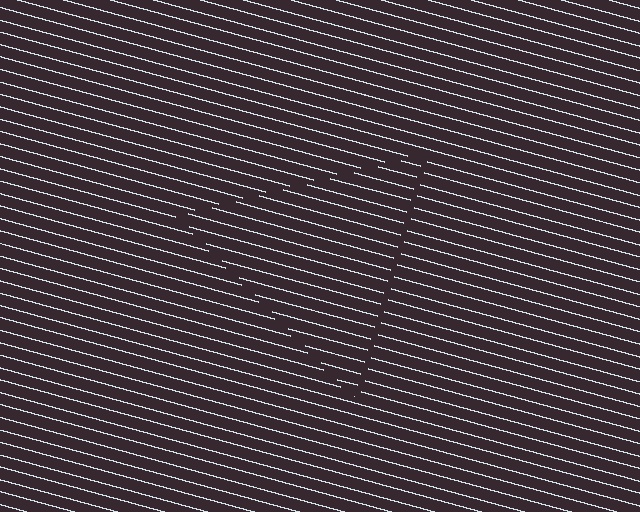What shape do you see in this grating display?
An illusory triangle. The interior of the shape contains the same grating, shifted by half a period — the contour is defined by the phase discontinuity where line-ends from the inner and outer gratings abut.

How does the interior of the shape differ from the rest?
The interior of the shape contains the same grating, shifted by half a period — the contour is defined by the phase discontinuity where line-ends from the inner and outer gratings abut.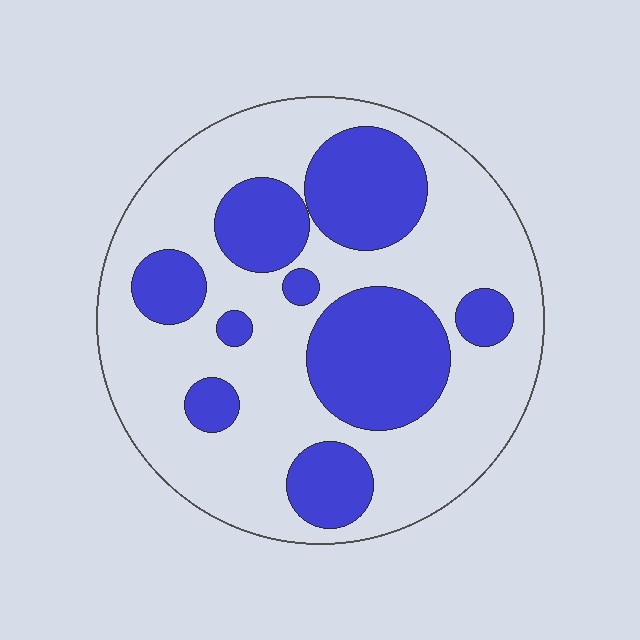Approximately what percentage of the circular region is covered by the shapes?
Approximately 35%.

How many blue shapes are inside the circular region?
9.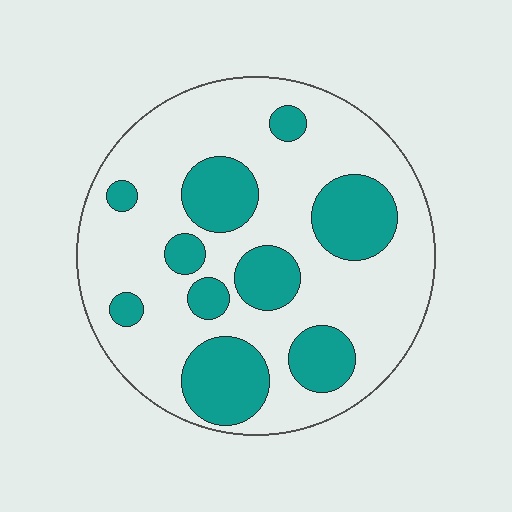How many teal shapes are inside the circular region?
10.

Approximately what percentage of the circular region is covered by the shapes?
Approximately 30%.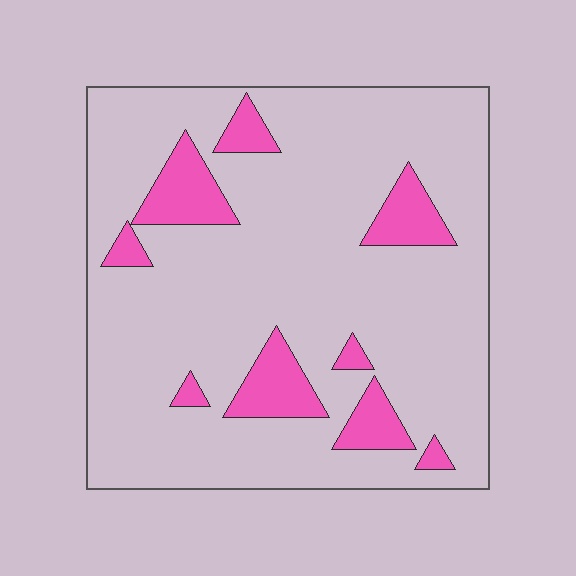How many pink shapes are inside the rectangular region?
9.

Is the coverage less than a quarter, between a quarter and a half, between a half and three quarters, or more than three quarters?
Less than a quarter.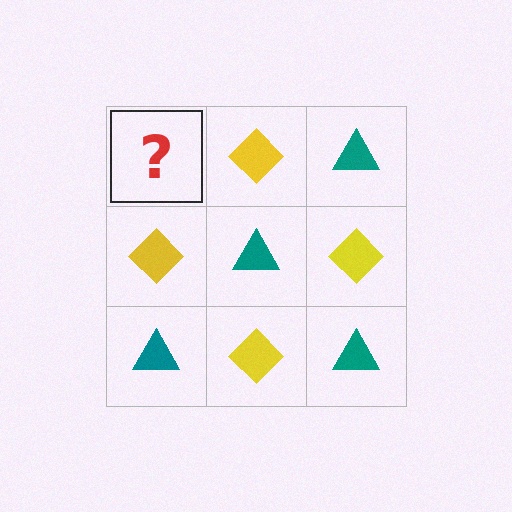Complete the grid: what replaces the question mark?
The question mark should be replaced with a teal triangle.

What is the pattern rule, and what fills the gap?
The rule is that it alternates teal triangle and yellow diamond in a checkerboard pattern. The gap should be filled with a teal triangle.